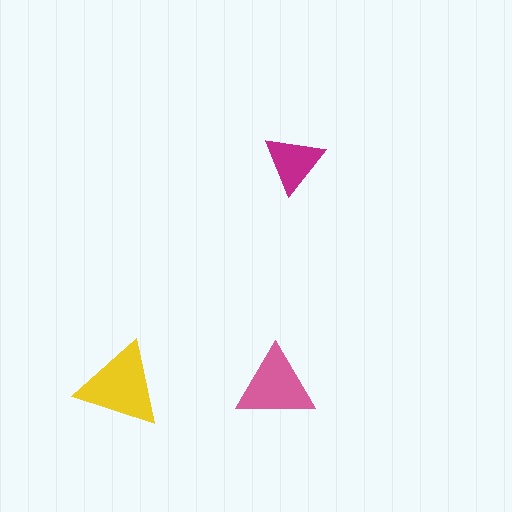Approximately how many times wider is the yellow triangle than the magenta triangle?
About 1.5 times wider.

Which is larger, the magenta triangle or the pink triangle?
The pink one.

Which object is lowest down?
The yellow triangle is bottommost.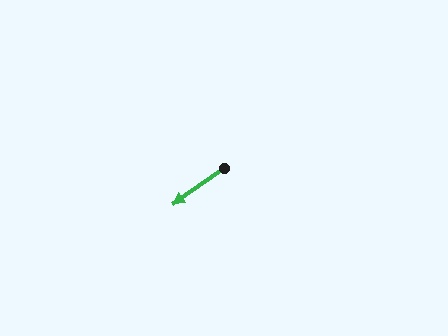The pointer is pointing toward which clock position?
Roughly 8 o'clock.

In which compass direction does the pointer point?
Southwest.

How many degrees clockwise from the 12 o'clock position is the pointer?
Approximately 235 degrees.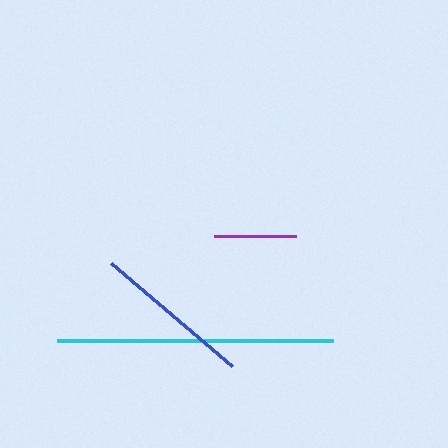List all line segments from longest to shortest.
From longest to shortest: cyan, blue, purple.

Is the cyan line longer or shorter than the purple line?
The cyan line is longer than the purple line.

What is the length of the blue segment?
The blue segment is approximately 160 pixels long.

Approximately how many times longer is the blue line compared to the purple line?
The blue line is approximately 1.9 times the length of the purple line.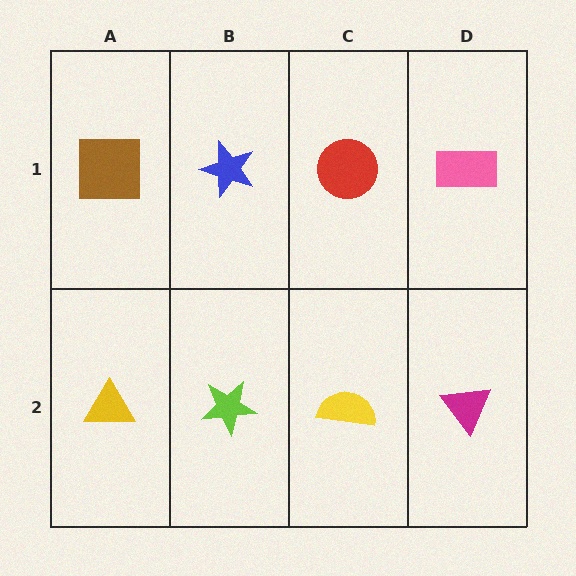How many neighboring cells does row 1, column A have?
2.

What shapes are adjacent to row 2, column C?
A red circle (row 1, column C), a lime star (row 2, column B), a magenta triangle (row 2, column D).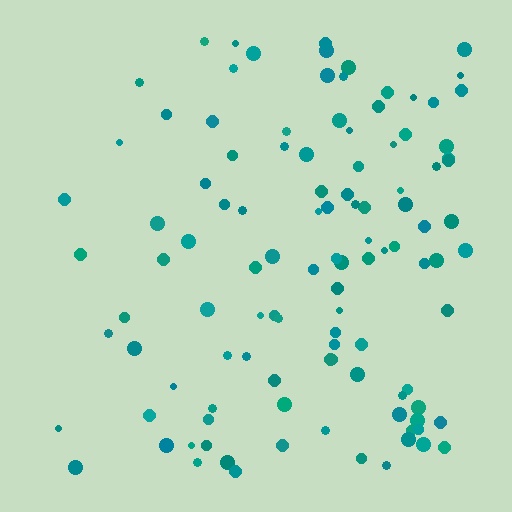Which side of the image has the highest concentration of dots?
The right.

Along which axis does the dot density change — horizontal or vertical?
Horizontal.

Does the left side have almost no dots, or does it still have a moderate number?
Still a moderate number, just noticeably fewer than the right.